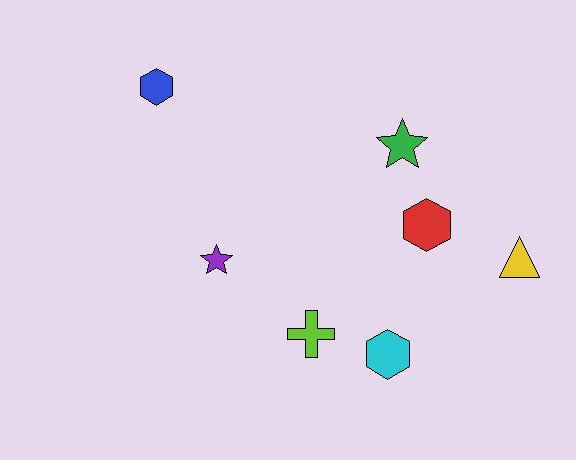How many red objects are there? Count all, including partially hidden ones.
There is 1 red object.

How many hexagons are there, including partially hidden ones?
There are 3 hexagons.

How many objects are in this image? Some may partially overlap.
There are 7 objects.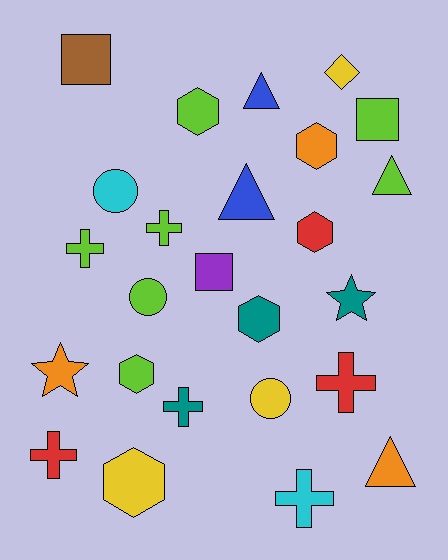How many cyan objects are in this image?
There are 2 cyan objects.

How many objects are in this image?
There are 25 objects.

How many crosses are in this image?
There are 6 crosses.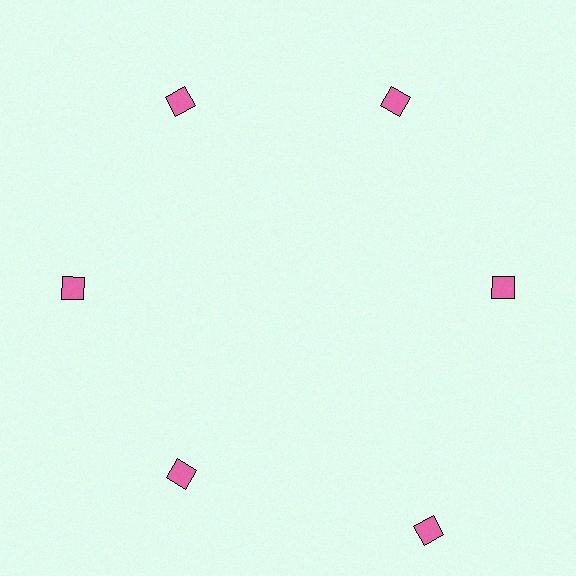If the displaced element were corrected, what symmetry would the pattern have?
It would have 6-fold rotational symmetry — the pattern would map onto itself every 60 degrees.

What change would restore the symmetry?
The symmetry would be restored by moving it inward, back onto the ring so that all 6 diamonds sit at equal angles and equal distance from the center.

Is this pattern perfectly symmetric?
No. The 6 pink diamonds are arranged in a ring, but one element near the 5 o'clock position is pushed outward from the center, breaking the 6-fold rotational symmetry.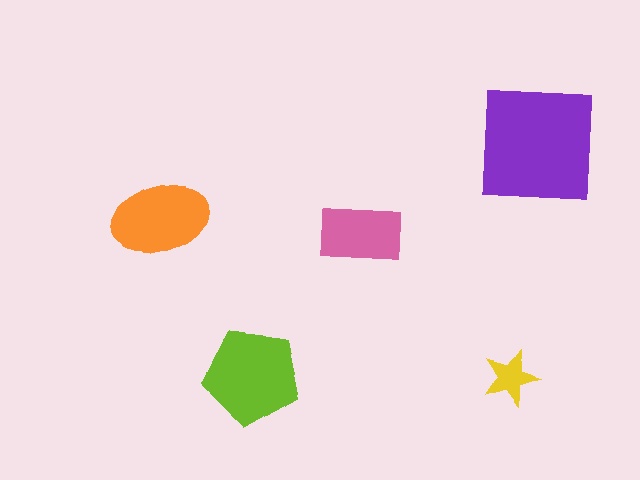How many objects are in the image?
There are 5 objects in the image.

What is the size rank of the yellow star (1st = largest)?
5th.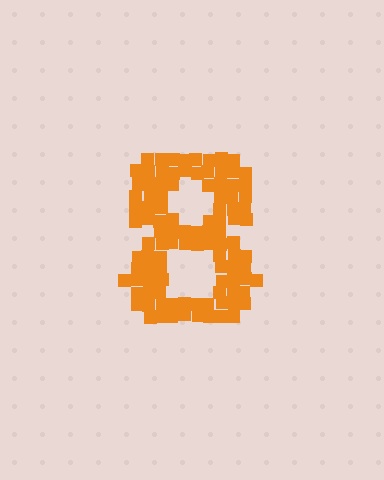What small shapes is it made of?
It is made of small squares.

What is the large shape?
The large shape is the digit 8.